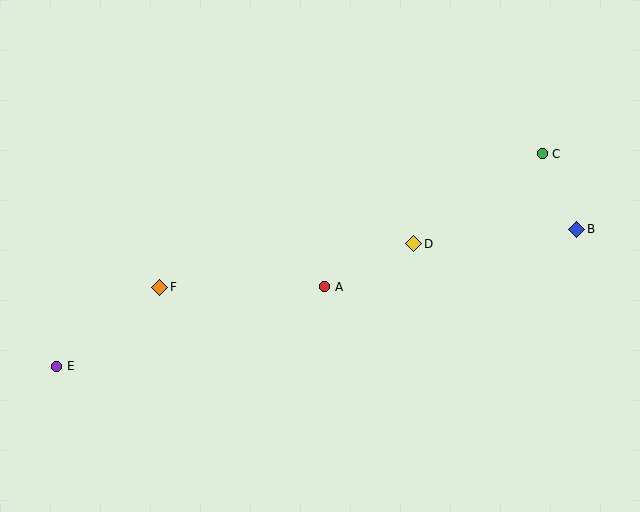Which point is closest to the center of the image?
Point A at (325, 287) is closest to the center.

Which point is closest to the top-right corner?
Point C is closest to the top-right corner.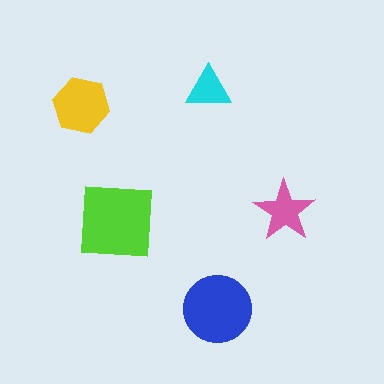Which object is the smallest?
The cyan triangle.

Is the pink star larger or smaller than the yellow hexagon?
Smaller.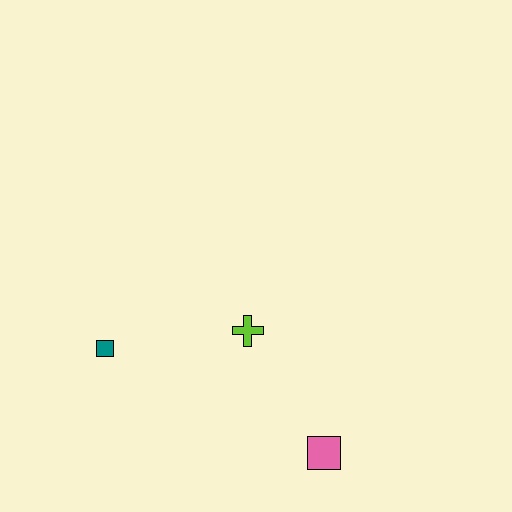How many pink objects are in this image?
There is 1 pink object.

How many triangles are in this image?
There are no triangles.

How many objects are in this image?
There are 3 objects.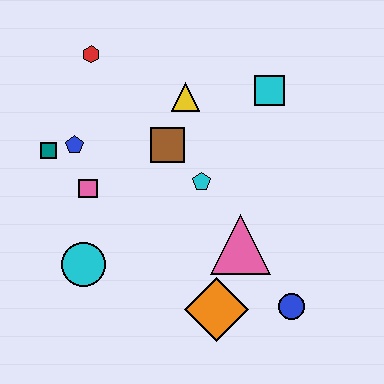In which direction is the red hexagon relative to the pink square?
The red hexagon is above the pink square.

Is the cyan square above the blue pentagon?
Yes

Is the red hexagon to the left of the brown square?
Yes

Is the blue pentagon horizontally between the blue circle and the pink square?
No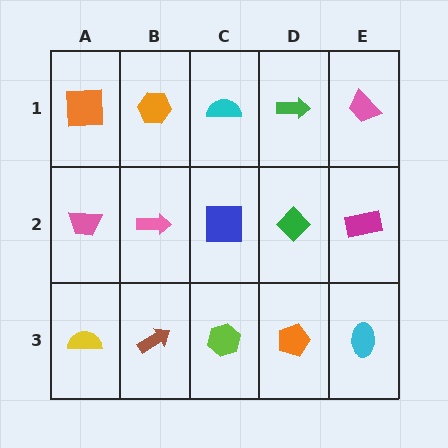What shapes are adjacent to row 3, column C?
A blue square (row 2, column C), a brown arrow (row 3, column B), an orange pentagon (row 3, column D).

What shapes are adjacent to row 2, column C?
A cyan semicircle (row 1, column C), a lime hexagon (row 3, column C), a pink arrow (row 2, column B), a green diamond (row 2, column D).